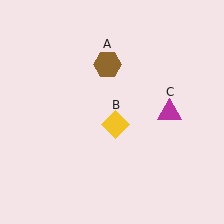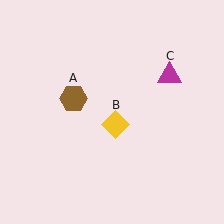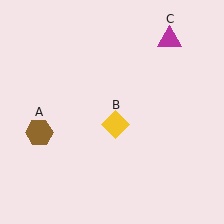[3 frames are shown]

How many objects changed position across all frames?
2 objects changed position: brown hexagon (object A), magenta triangle (object C).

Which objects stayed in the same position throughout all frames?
Yellow diamond (object B) remained stationary.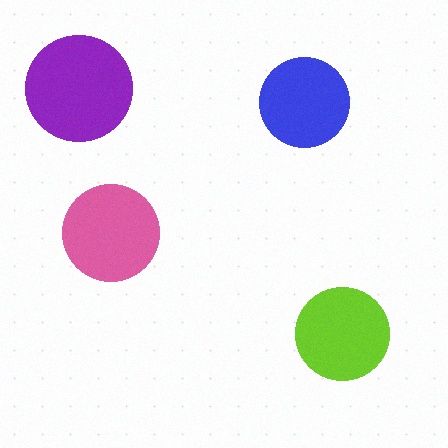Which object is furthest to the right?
The lime circle is rightmost.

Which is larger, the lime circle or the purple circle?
The purple one.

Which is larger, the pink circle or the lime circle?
The pink one.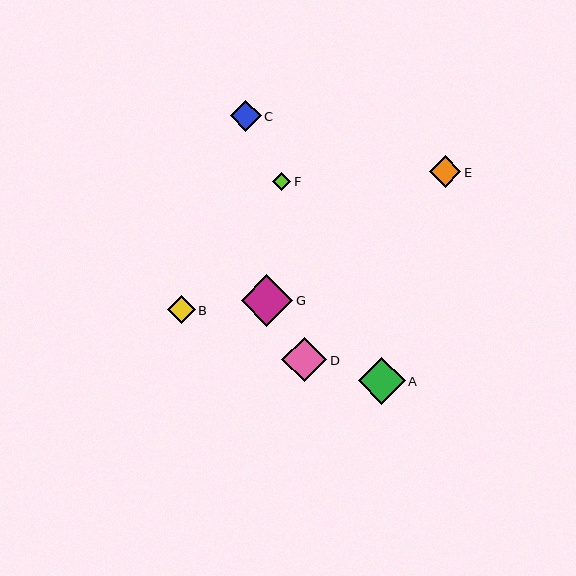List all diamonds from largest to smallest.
From largest to smallest: G, A, D, E, C, B, F.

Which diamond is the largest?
Diamond G is the largest with a size of approximately 51 pixels.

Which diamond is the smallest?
Diamond F is the smallest with a size of approximately 18 pixels.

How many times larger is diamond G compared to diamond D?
Diamond G is approximately 1.2 times the size of diamond D.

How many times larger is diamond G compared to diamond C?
Diamond G is approximately 1.7 times the size of diamond C.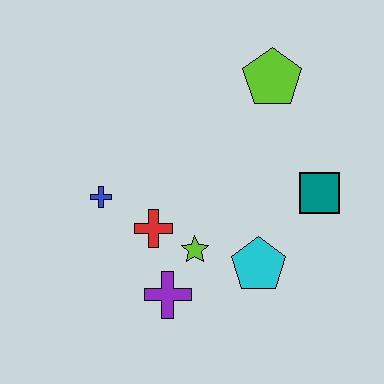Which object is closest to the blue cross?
The red cross is closest to the blue cross.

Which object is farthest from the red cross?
The lime pentagon is farthest from the red cross.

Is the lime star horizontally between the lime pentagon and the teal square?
No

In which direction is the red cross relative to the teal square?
The red cross is to the left of the teal square.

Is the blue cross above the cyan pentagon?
Yes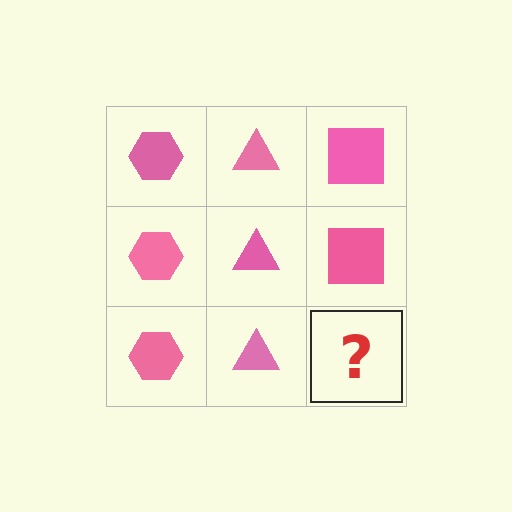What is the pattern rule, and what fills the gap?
The rule is that each column has a consistent shape. The gap should be filled with a pink square.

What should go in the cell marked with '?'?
The missing cell should contain a pink square.